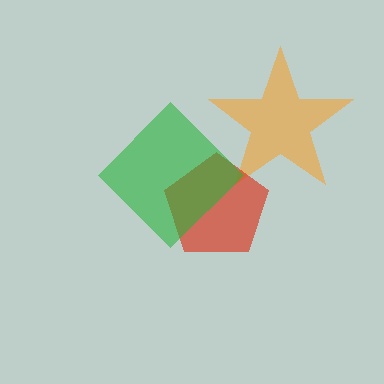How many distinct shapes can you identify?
There are 3 distinct shapes: an orange star, a red pentagon, a green diamond.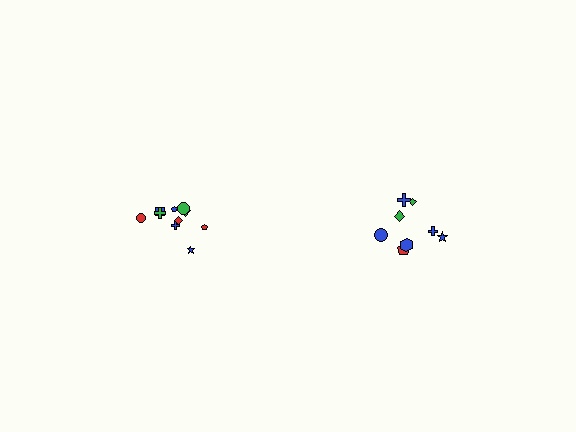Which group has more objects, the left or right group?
The left group.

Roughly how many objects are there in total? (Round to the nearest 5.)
Roughly 20 objects in total.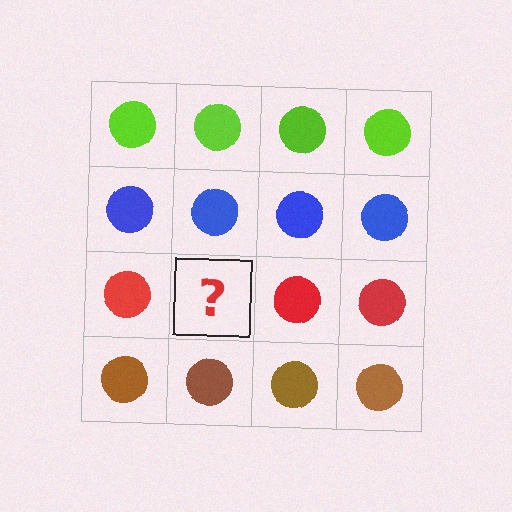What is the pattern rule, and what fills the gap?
The rule is that each row has a consistent color. The gap should be filled with a red circle.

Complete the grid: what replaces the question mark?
The question mark should be replaced with a red circle.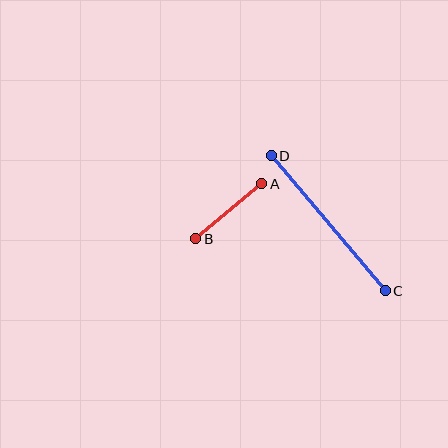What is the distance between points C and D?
The distance is approximately 177 pixels.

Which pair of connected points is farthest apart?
Points C and D are farthest apart.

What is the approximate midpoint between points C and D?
The midpoint is at approximately (328, 223) pixels.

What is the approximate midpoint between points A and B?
The midpoint is at approximately (229, 211) pixels.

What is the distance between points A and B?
The distance is approximately 86 pixels.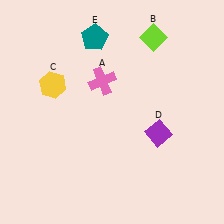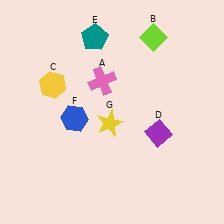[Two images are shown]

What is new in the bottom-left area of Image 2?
A yellow star (G) was added in the bottom-left area of Image 2.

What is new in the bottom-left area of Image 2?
A blue hexagon (F) was added in the bottom-left area of Image 2.